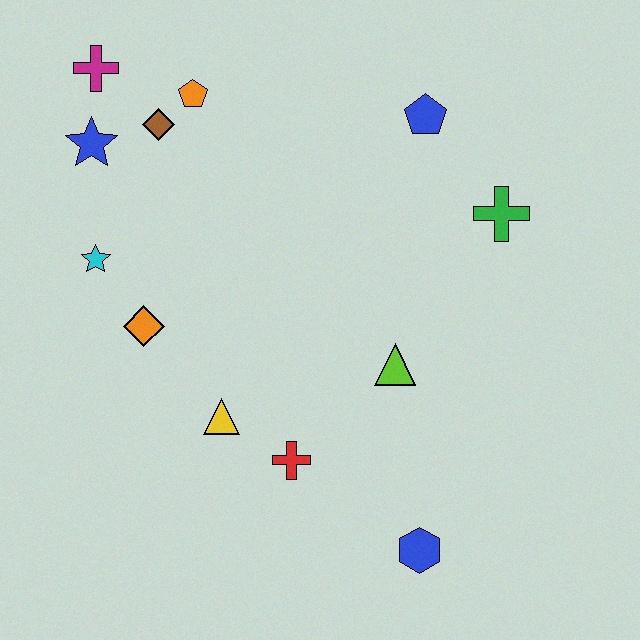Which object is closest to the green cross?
The blue pentagon is closest to the green cross.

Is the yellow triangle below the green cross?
Yes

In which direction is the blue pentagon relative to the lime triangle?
The blue pentagon is above the lime triangle.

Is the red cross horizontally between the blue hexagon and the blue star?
Yes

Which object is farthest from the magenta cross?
The blue hexagon is farthest from the magenta cross.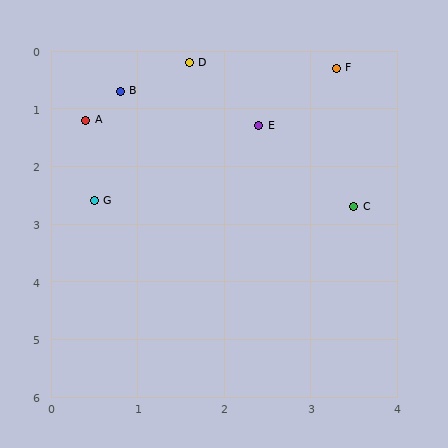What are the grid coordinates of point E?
Point E is at approximately (2.4, 1.3).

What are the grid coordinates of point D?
Point D is at approximately (1.6, 0.2).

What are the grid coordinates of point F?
Point F is at approximately (3.3, 0.3).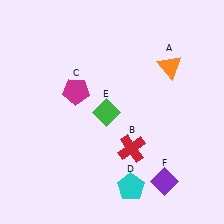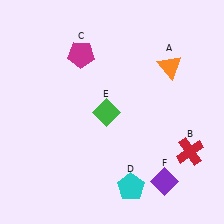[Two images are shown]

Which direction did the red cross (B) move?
The red cross (B) moved right.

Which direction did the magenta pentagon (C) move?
The magenta pentagon (C) moved up.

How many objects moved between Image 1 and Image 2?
2 objects moved between the two images.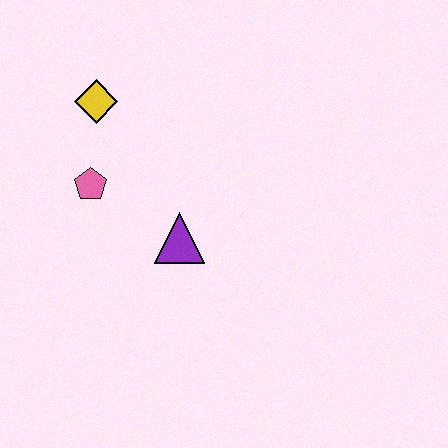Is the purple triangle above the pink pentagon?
No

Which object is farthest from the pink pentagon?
The purple triangle is farthest from the pink pentagon.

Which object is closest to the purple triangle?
The pink pentagon is closest to the purple triangle.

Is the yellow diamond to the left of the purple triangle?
Yes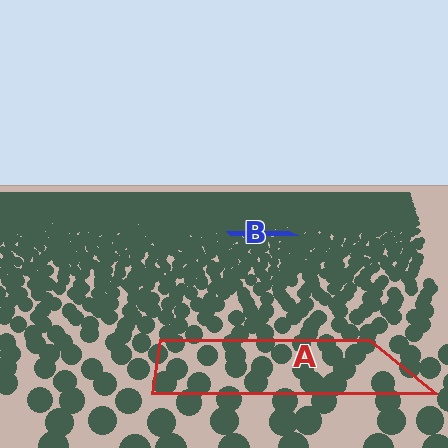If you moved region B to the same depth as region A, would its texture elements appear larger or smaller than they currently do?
They would appear larger. At a closer depth, the same texture elements are projected at a bigger on-screen size.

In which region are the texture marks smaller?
The texture marks are smaller in region B, because it is farther away.